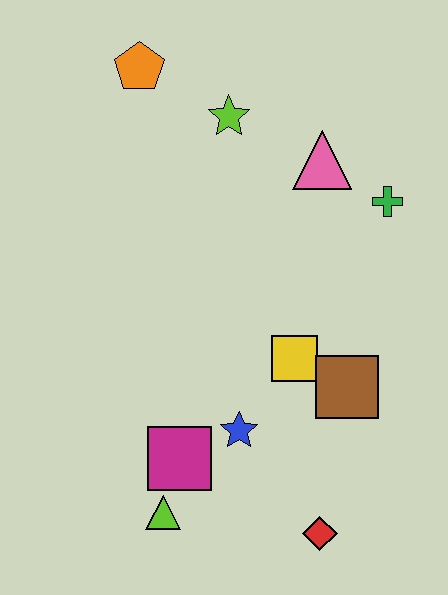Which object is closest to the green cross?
The pink triangle is closest to the green cross.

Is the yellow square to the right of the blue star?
Yes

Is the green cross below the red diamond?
No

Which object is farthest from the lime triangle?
The orange pentagon is farthest from the lime triangle.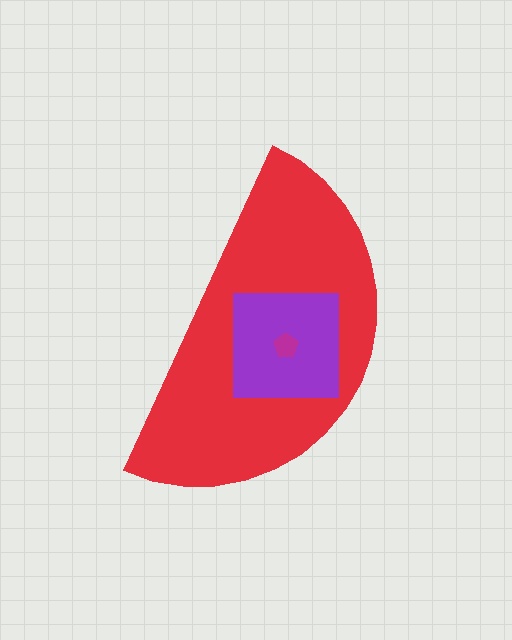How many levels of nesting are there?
3.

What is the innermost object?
The magenta pentagon.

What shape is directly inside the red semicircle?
The purple square.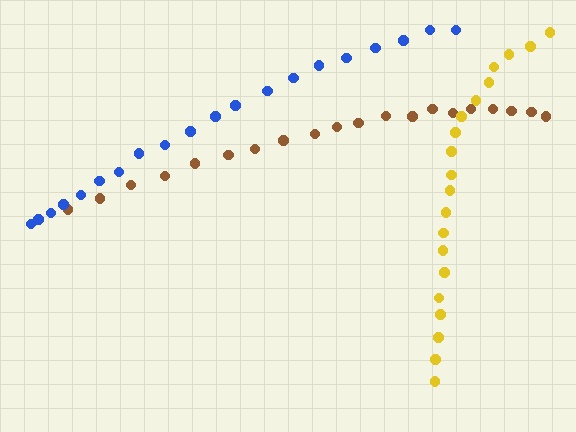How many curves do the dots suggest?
There are 3 distinct paths.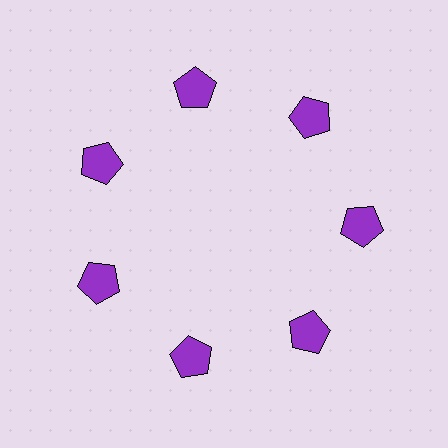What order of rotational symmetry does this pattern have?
This pattern has 7-fold rotational symmetry.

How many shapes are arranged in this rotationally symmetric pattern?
There are 7 shapes, arranged in 7 groups of 1.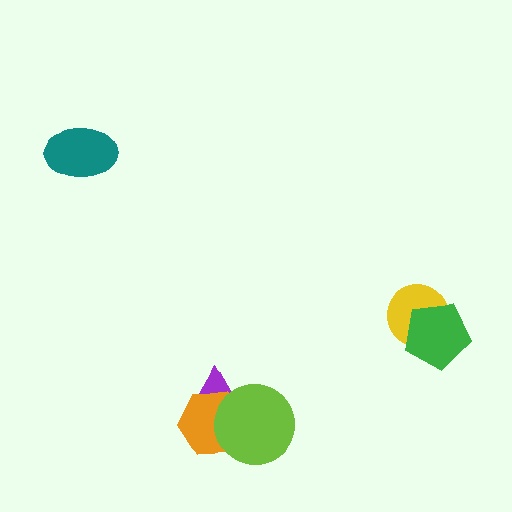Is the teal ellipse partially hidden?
No, no other shape covers it.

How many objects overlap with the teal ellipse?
0 objects overlap with the teal ellipse.